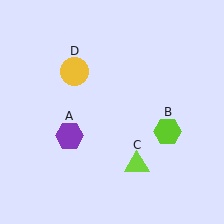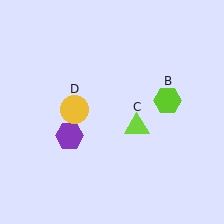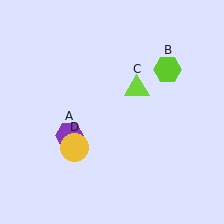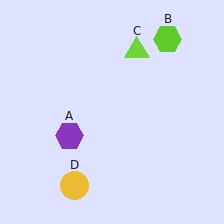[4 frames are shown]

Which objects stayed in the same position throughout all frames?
Purple hexagon (object A) remained stationary.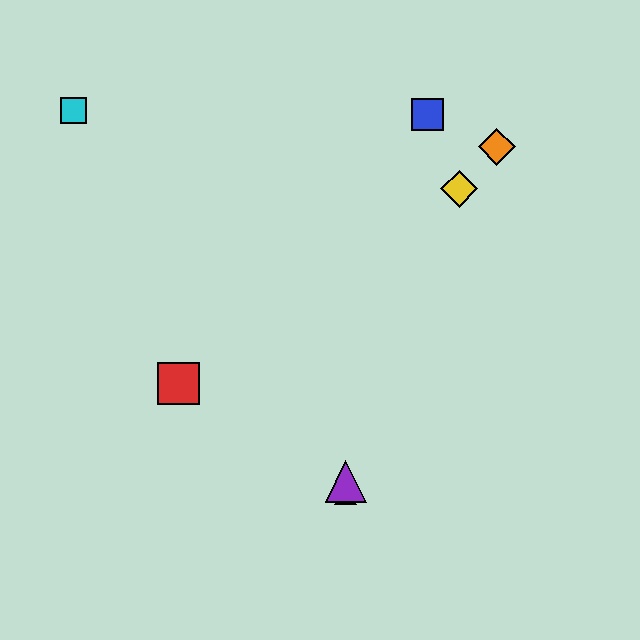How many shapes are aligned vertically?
2 shapes (the green triangle, the purple triangle) are aligned vertically.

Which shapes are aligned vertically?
The green triangle, the purple triangle are aligned vertically.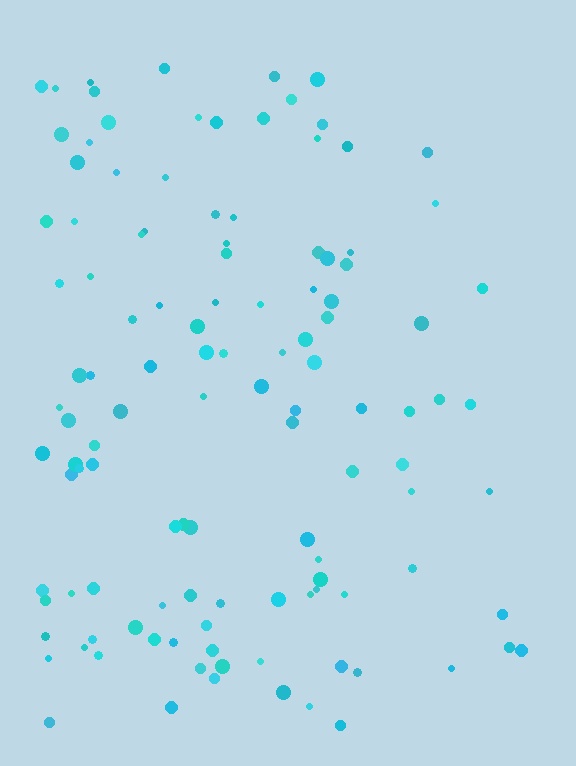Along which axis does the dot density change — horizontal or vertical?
Horizontal.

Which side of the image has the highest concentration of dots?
The left.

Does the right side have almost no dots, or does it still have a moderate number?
Still a moderate number, just noticeably fewer than the left.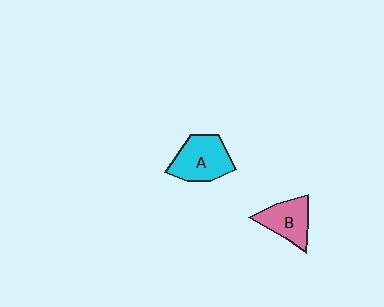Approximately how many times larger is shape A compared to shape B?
Approximately 1.3 times.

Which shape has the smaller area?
Shape B (pink).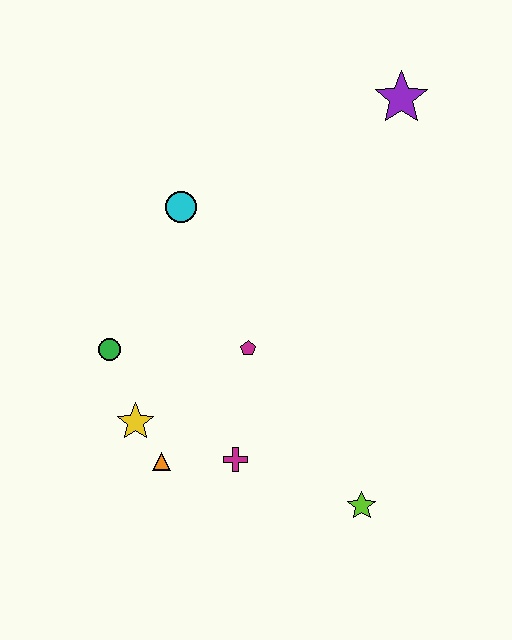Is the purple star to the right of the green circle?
Yes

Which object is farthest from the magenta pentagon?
The purple star is farthest from the magenta pentagon.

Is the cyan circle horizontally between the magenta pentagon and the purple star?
No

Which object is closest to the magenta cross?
The orange triangle is closest to the magenta cross.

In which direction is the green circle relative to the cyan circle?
The green circle is below the cyan circle.